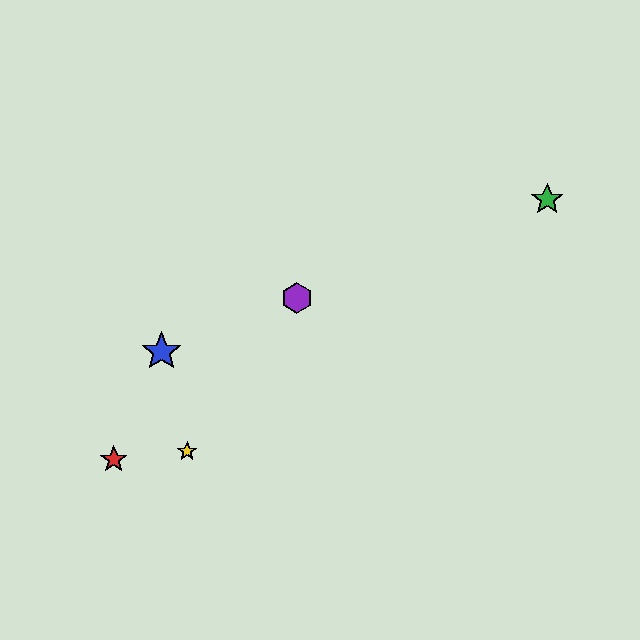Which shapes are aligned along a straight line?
The blue star, the green star, the purple hexagon are aligned along a straight line.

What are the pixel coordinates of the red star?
The red star is at (114, 459).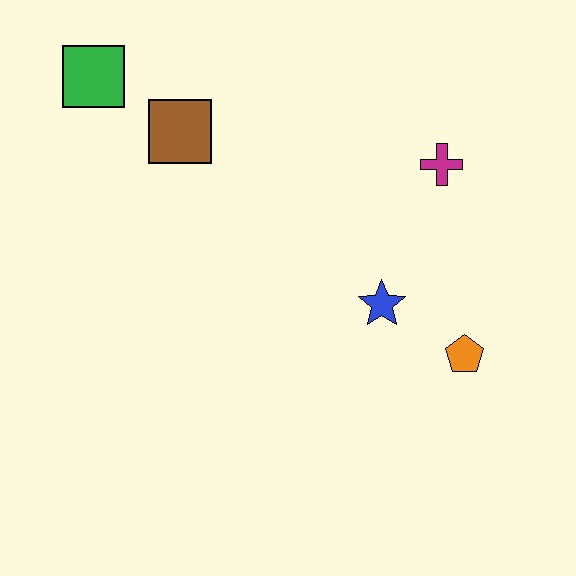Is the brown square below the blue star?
No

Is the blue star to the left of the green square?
No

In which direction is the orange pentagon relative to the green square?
The orange pentagon is to the right of the green square.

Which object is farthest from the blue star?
The green square is farthest from the blue star.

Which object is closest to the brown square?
The green square is closest to the brown square.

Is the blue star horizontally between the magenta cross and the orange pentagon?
No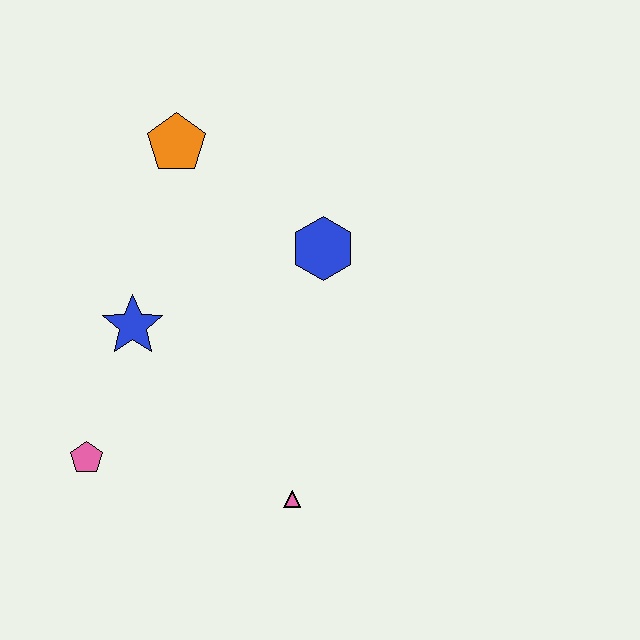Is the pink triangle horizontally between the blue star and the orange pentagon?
No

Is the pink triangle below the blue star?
Yes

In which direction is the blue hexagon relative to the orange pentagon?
The blue hexagon is to the right of the orange pentagon.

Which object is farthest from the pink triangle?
The orange pentagon is farthest from the pink triangle.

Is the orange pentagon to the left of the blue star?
No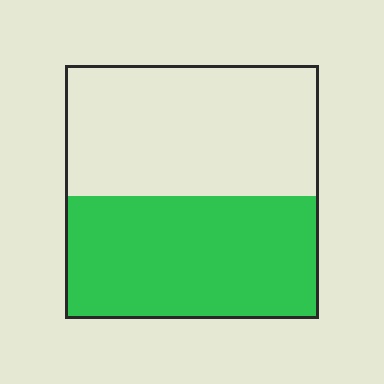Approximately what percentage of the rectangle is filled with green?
Approximately 50%.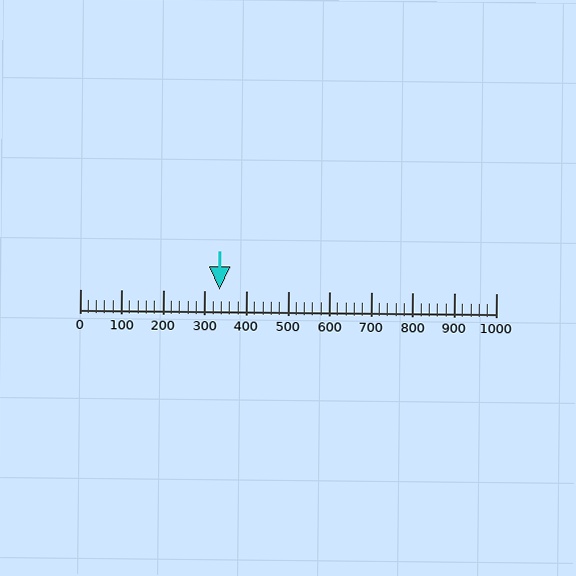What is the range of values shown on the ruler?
The ruler shows values from 0 to 1000.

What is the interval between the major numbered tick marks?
The major tick marks are spaced 100 units apart.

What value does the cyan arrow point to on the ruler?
The cyan arrow points to approximately 336.